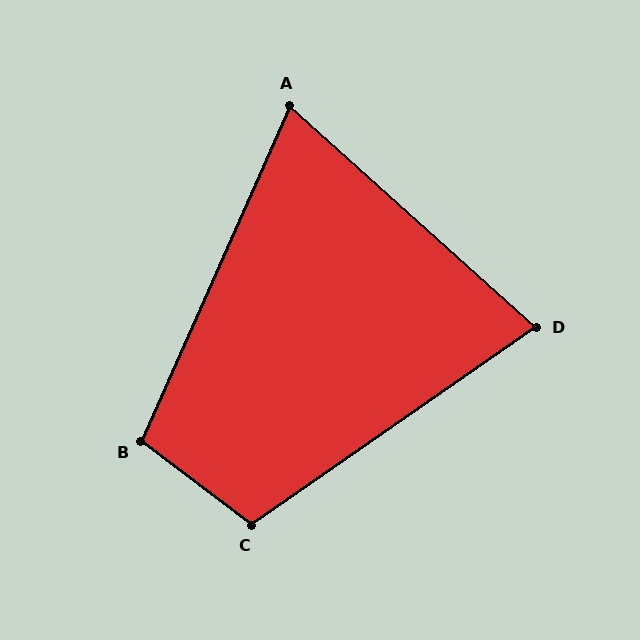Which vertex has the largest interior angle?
C, at approximately 108 degrees.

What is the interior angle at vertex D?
Approximately 77 degrees (acute).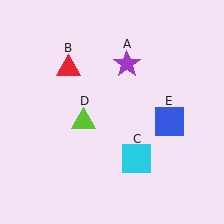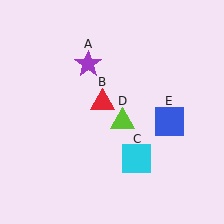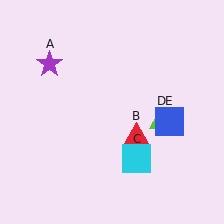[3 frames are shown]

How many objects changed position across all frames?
3 objects changed position: purple star (object A), red triangle (object B), lime triangle (object D).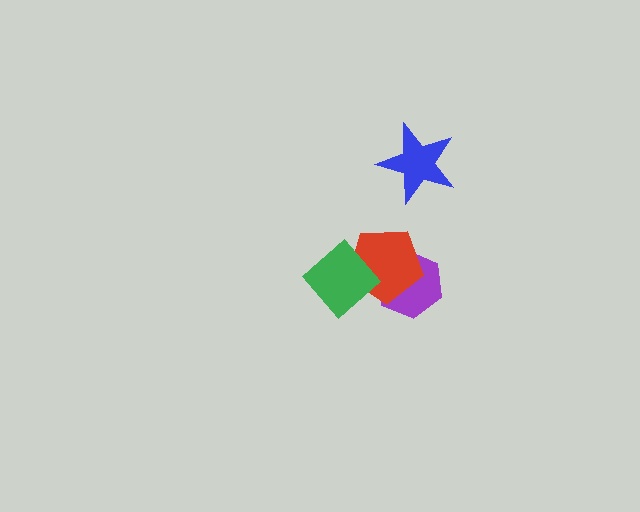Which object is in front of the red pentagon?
The green diamond is in front of the red pentagon.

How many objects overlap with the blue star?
0 objects overlap with the blue star.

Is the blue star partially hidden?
No, no other shape covers it.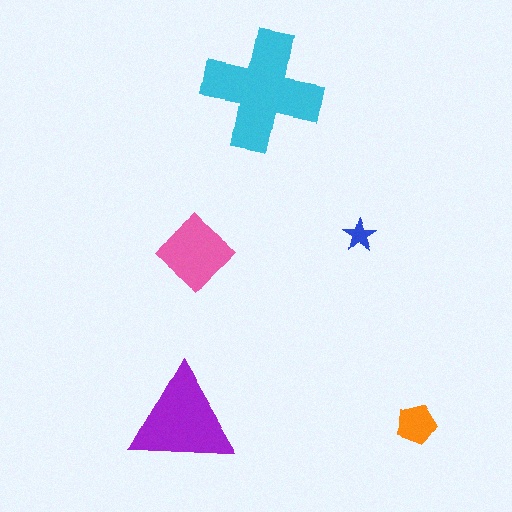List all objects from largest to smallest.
The cyan cross, the purple triangle, the pink diamond, the orange pentagon, the blue star.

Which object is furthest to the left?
The purple triangle is leftmost.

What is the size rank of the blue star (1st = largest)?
5th.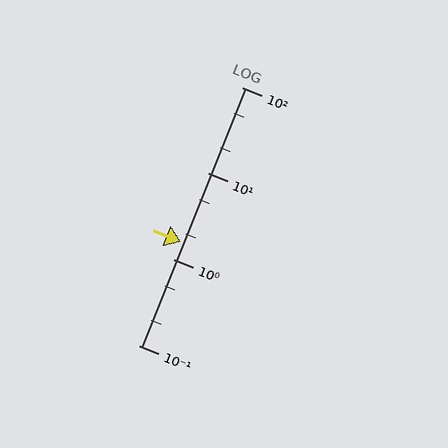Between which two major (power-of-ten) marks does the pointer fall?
The pointer is between 1 and 10.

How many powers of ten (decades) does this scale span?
The scale spans 3 decades, from 0.1 to 100.